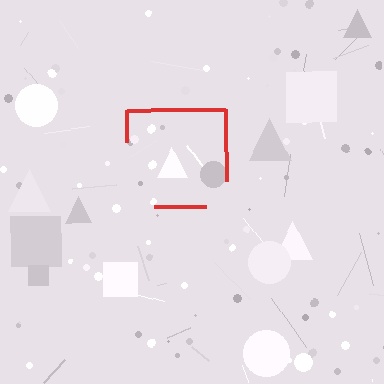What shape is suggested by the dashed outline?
The dashed outline suggests a square.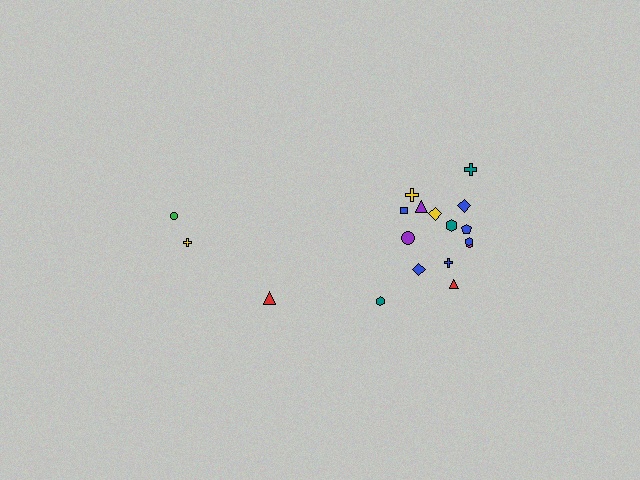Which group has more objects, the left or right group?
The right group.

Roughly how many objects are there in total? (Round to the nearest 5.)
Roughly 20 objects in total.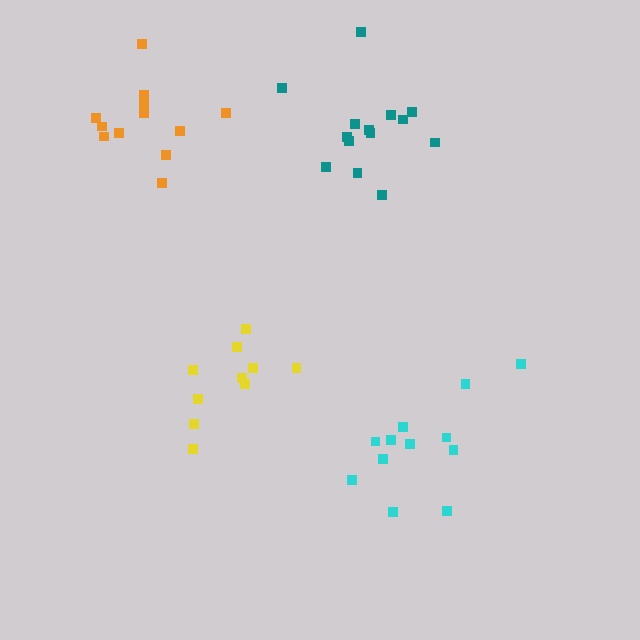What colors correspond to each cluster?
The clusters are colored: yellow, teal, orange, cyan.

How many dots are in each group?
Group 1: 10 dots, Group 2: 14 dots, Group 3: 12 dots, Group 4: 12 dots (48 total).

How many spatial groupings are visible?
There are 4 spatial groupings.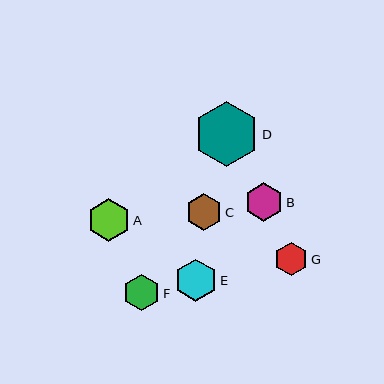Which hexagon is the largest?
Hexagon D is the largest with a size of approximately 65 pixels.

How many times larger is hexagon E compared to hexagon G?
Hexagon E is approximately 1.3 times the size of hexagon G.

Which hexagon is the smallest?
Hexagon G is the smallest with a size of approximately 33 pixels.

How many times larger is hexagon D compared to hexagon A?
Hexagon D is approximately 1.5 times the size of hexagon A.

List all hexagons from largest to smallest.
From largest to smallest: D, A, E, B, C, F, G.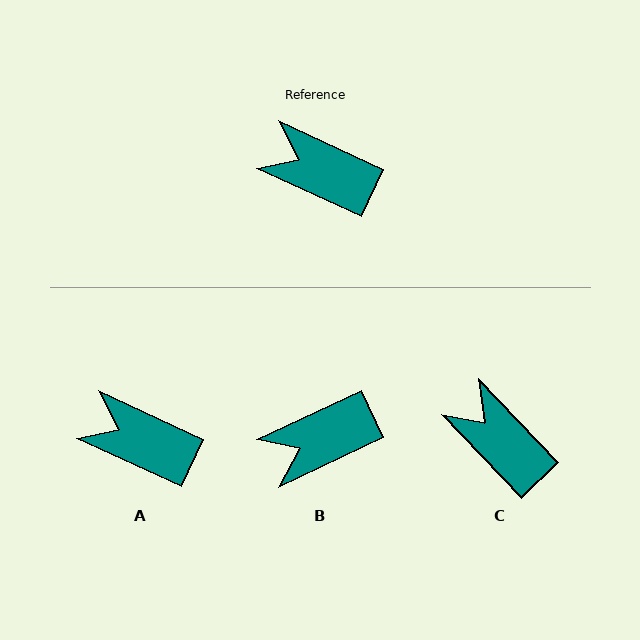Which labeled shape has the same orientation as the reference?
A.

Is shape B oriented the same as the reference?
No, it is off by about 50 degrees.